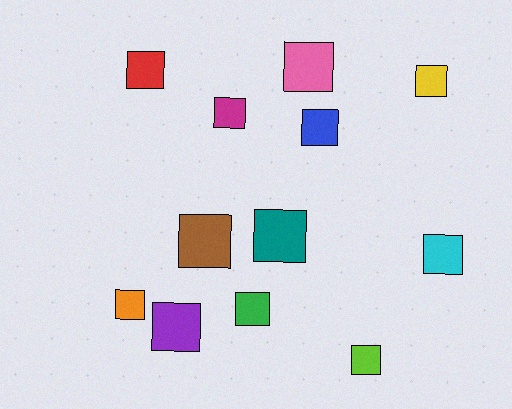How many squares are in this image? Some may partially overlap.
There are 12 squares.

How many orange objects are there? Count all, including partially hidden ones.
There is 1 orange object.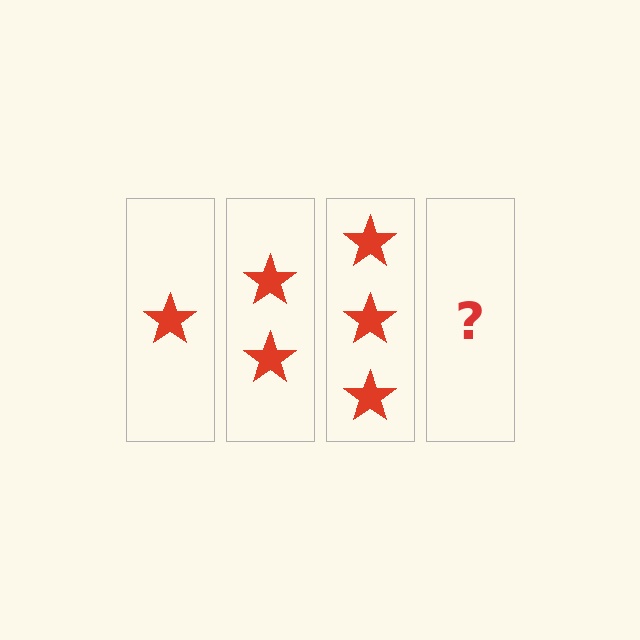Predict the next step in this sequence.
The next step is 4 stars.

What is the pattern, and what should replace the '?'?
The pattern is that each step adds one more star. The '?' should be 4 stars.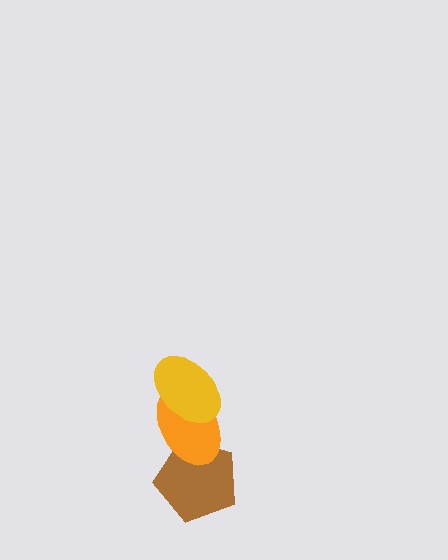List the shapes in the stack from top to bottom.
From top to bottom: the yellow ellipse, the orange ellipse, the brown pentagon.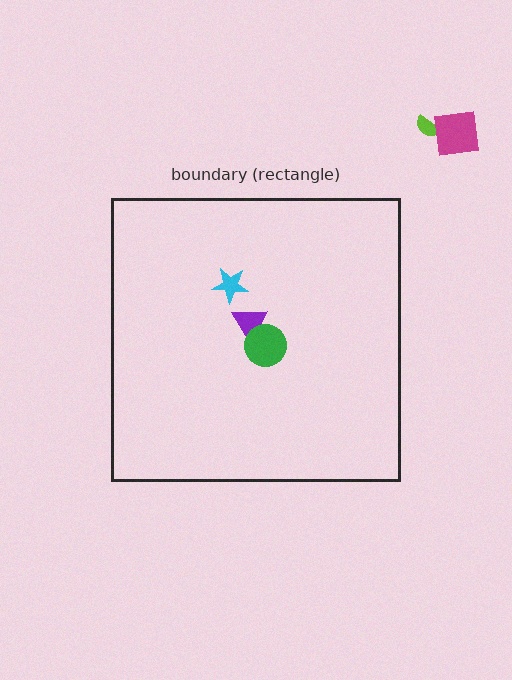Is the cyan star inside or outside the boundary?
Inside.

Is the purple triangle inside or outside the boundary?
Inside.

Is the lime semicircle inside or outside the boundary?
Outside.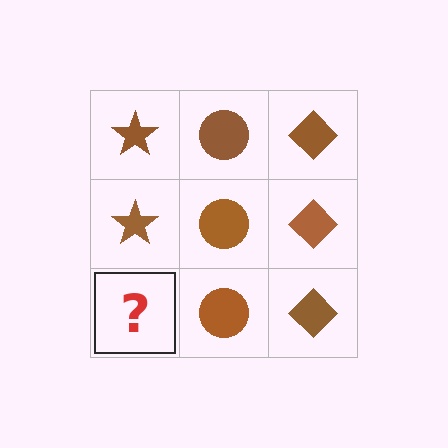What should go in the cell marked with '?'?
The missing cell should contain a brown star.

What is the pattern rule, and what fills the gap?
The rule is that each column has a consistent shape. The gap should be filled with a brown star.